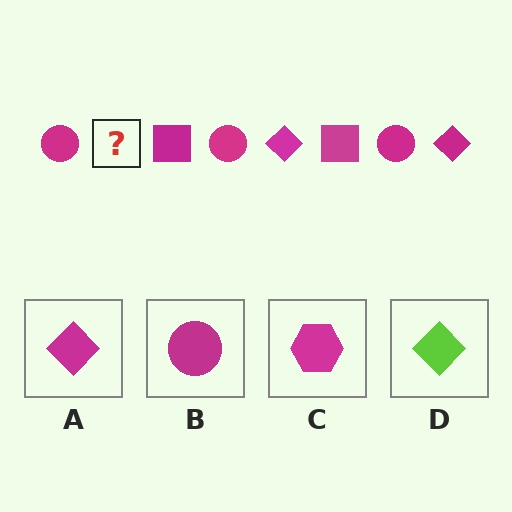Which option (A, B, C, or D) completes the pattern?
A.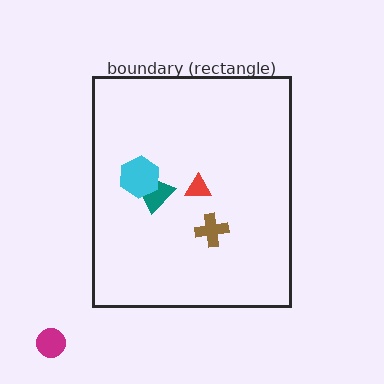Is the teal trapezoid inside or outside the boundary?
Inside.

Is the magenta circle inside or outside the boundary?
Outside.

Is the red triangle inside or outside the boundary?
Inside.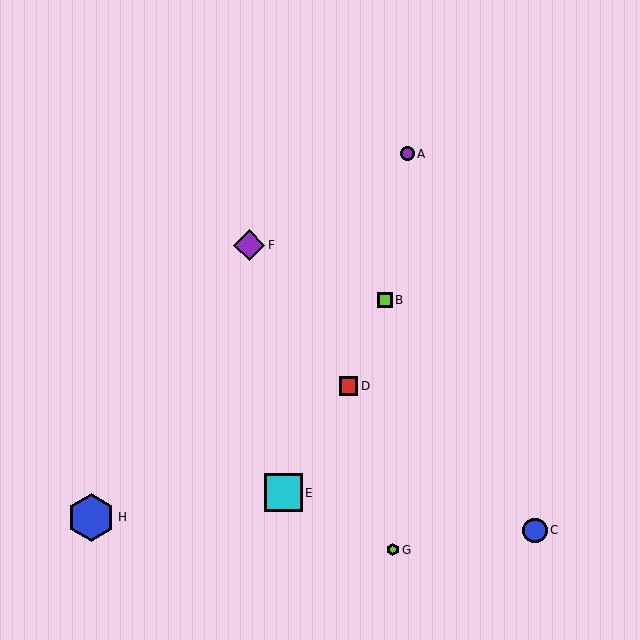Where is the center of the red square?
The center of the red square is at (349, 386).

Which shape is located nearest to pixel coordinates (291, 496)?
The cyan square (labeled E) at (283, 493) is nearest to that location.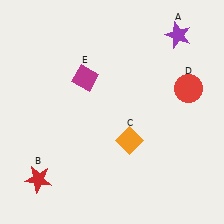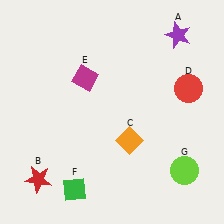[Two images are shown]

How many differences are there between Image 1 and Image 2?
There are 2 differences between the two images.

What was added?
A green diamond (F), a lime circle (G) were added in Image 2.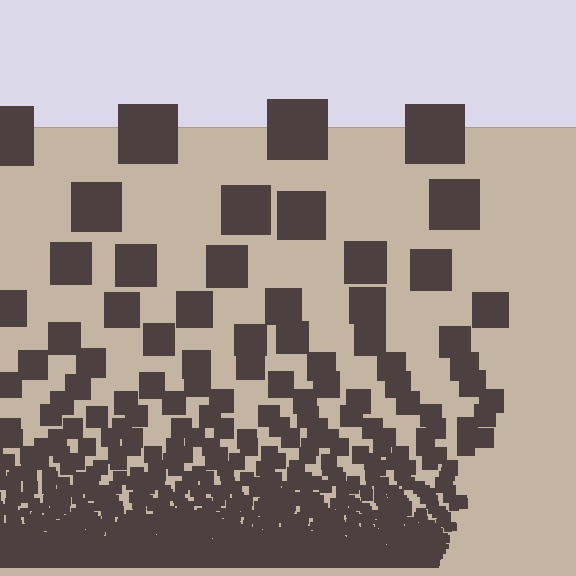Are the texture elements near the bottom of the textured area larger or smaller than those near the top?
Smaller. The gradient is inverted — elements near the bottom are smaller and denser.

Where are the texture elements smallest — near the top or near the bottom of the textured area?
Near the bottom.